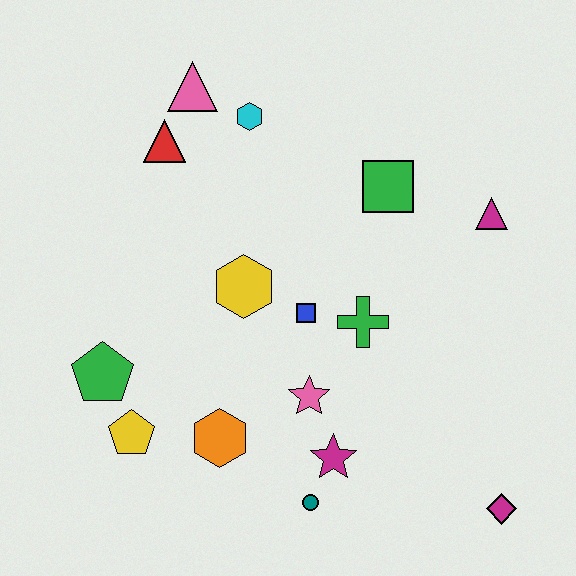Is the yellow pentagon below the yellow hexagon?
Yes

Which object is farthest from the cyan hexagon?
The magenta diamond is farthest from the cyan hexagon.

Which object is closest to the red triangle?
The pink triangle is closest to the red triangle.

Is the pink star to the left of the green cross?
Yes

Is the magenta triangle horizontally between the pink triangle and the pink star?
No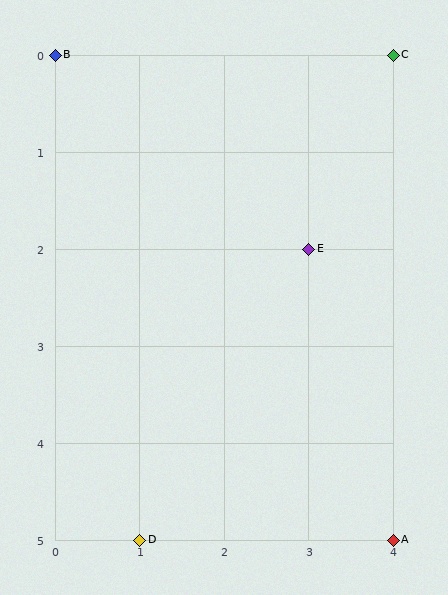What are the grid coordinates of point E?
Point E is at grid coordinates (3, 2).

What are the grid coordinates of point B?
Point B is at grid coordinates (0, 0).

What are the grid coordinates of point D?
Point D is at grid coordinates (1, 5).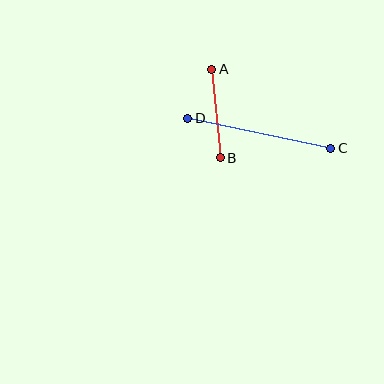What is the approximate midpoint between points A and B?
The midpoint is at approximately (216, 114) pixels.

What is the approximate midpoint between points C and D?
The midpoint is at approximately (259, 133) pixels.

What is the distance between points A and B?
The distance is approximately 89 pixels.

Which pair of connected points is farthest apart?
Points C and D are farthest apart.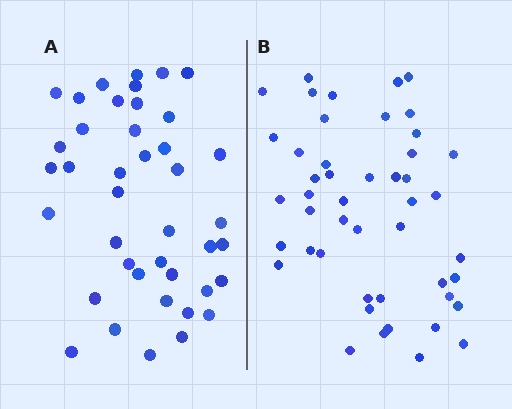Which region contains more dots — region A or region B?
Region B (the right region) has more dots.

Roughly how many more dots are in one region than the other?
Region B has about 6 more dots than region A.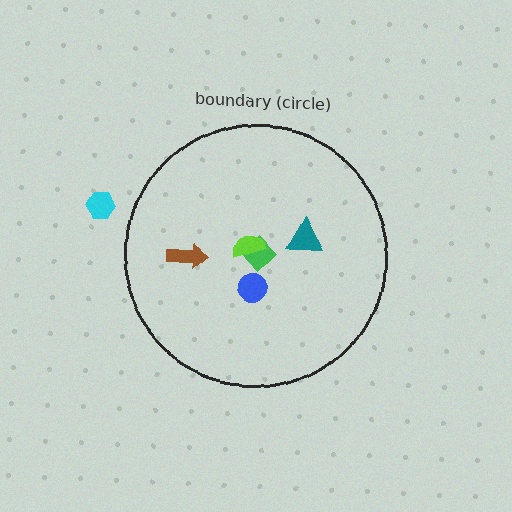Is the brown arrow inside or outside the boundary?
Inside.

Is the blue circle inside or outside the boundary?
Inside.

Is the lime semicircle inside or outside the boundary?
Inside.